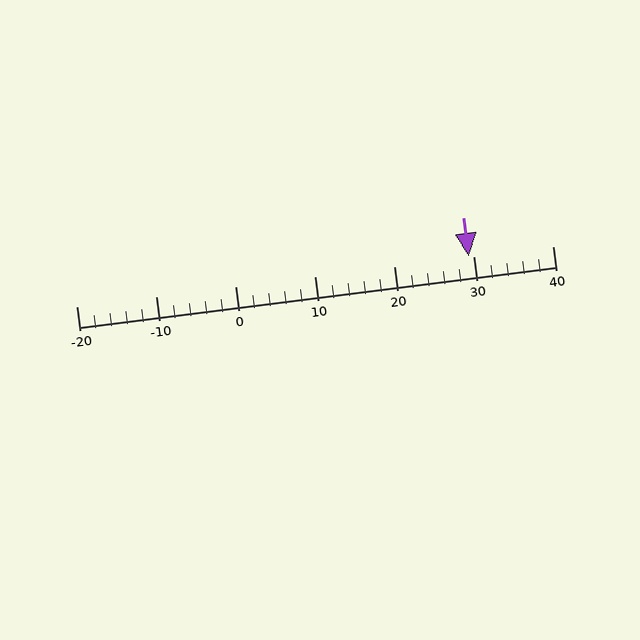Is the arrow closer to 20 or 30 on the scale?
The arrow is closer to 30.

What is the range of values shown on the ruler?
The ruler shows values from -20 to 40.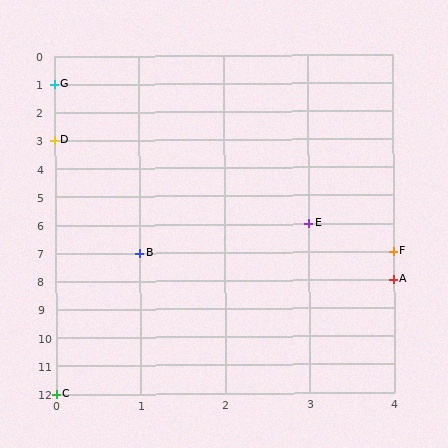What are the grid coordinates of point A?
Point A is at grid coordinates (4, 8).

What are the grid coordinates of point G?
Point G is at grid coordinates (0, 1).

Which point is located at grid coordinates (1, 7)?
Point B is at (1, 7).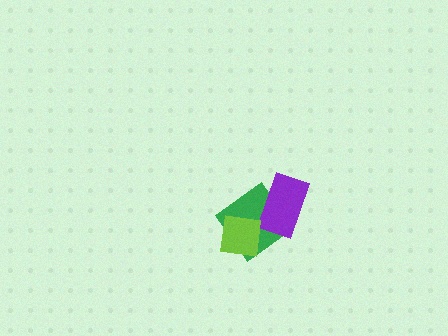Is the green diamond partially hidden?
Yes, it is partially covered by another shape.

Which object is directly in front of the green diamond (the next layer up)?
The purple rectangle is directly in front of the green diamond.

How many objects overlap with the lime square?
1 object overlaps with the lime square.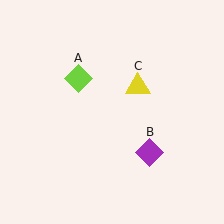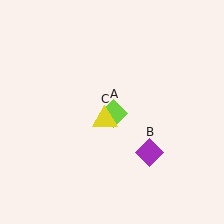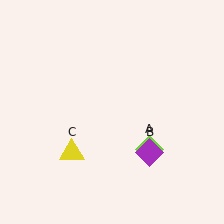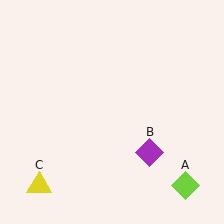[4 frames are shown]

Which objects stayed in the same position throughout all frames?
Purple diamond (object B) remained stationary.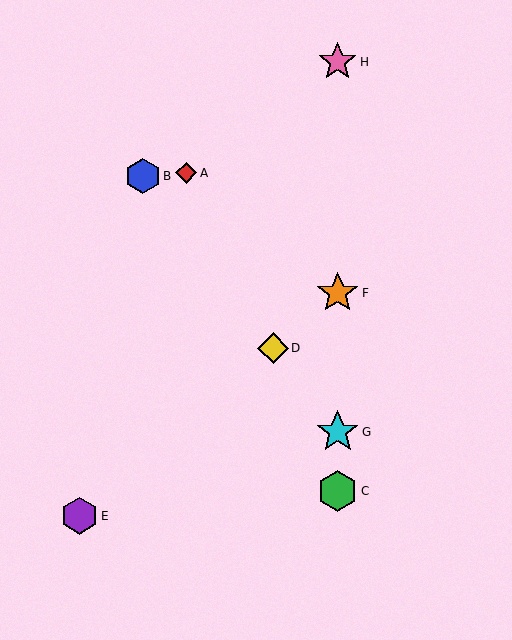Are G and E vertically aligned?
No, G is at x≈338 and E is at x≈80.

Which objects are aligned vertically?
Objects C, F, G, H are aligned vertically.